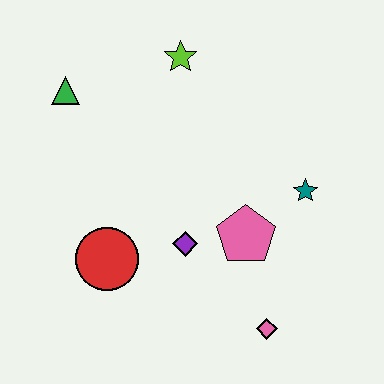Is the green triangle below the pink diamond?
No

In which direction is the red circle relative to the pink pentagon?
The red circle is to the left of the pink pentagon.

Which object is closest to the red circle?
The purple diamond is closest to the red circle.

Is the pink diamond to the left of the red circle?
No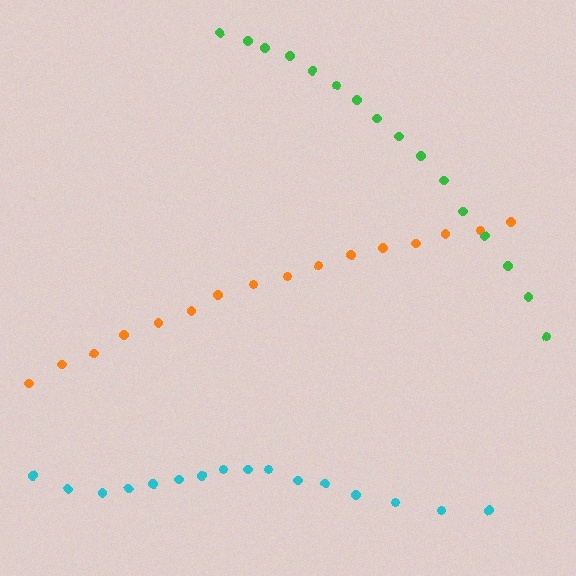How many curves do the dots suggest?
There are 3 distinct paths.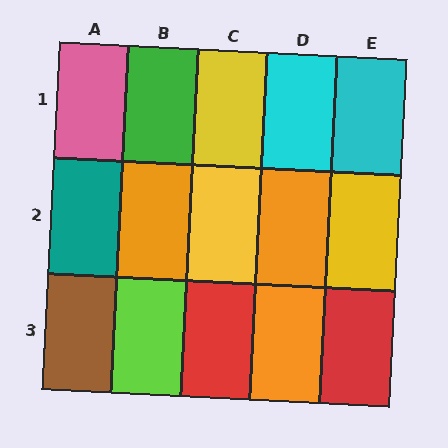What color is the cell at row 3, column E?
Red.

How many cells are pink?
1 cell is pink.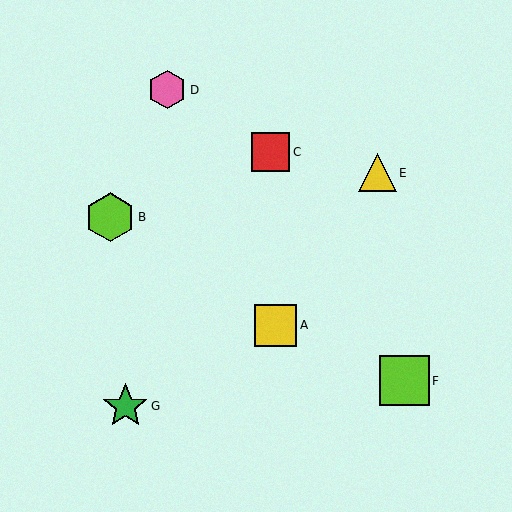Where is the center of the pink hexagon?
The center of the pink hexagon is at (167, 90).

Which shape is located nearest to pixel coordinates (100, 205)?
The lime hexagon (labeled B) at (110, 217) is nearest to that location.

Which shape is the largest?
The lime square (labeled F) is the largest.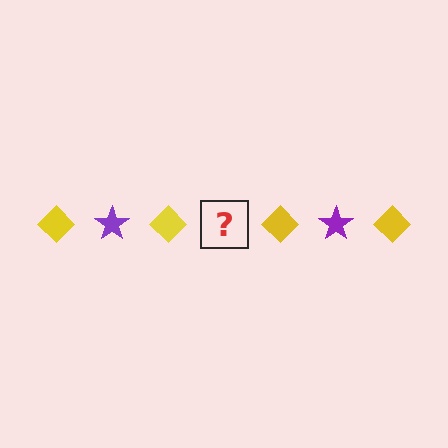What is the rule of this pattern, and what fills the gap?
The rule is that the pattern alternates between yellow diamond and purple star. The gap should be filled with a purple star.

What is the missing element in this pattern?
The missing element is a purple star.